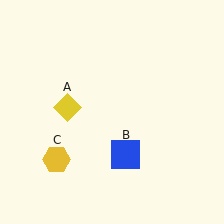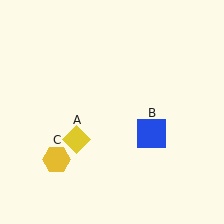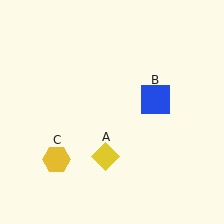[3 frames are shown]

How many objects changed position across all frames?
2 objects changed position: yellow diamond (object A), blue square (object B).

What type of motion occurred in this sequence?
The yellow diamond (object A), blue square (object B) rotated counterclockwise around the center of the scene.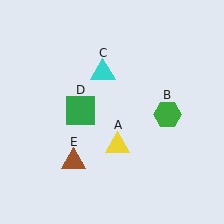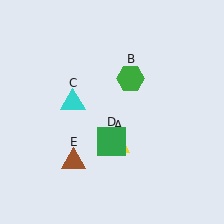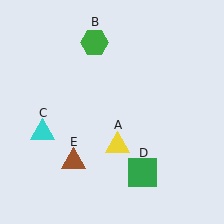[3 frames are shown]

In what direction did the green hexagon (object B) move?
The green hexagon (object B) moved up and to the left.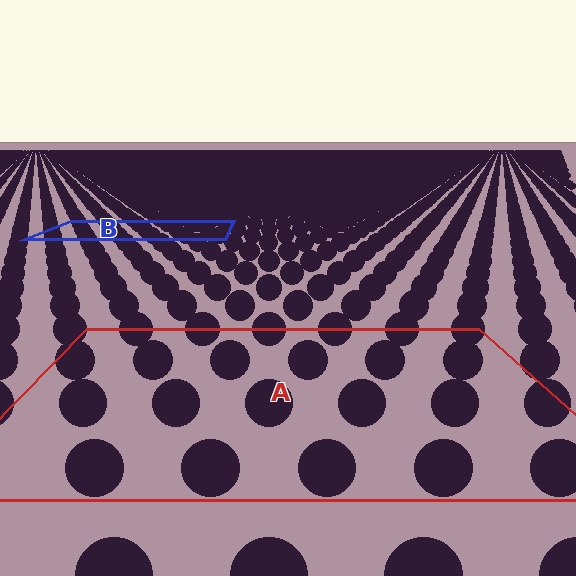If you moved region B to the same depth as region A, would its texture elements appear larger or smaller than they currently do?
They would appear larger. At a closer depth, the same texture elements are projected at a bigger on-screen size.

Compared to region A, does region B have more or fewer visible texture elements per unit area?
Region B has more texture elements per unit area — they are packed more densely because it is farther away.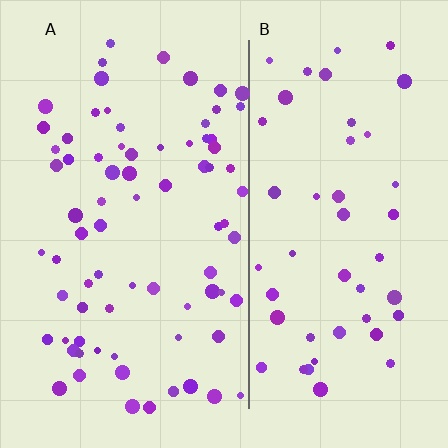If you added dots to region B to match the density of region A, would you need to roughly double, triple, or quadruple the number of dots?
Approximately double.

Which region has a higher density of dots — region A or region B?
A (the left).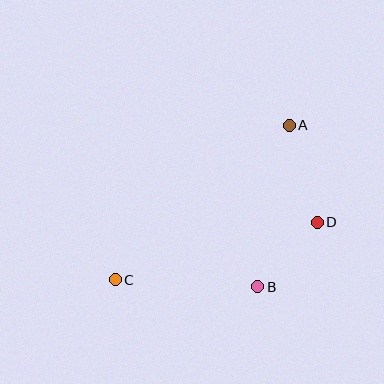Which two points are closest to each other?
Points B and D are closest to each other.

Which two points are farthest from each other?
Points A and C are farthest from each other.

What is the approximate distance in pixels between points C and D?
The distance between C and D is approximately 210 pixels.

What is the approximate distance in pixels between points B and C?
The distance between B and C is approximately 142 pixels.